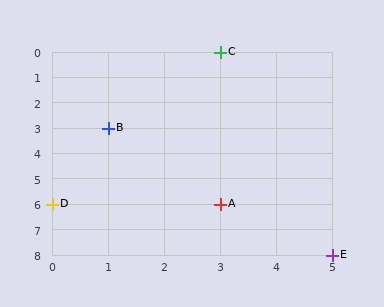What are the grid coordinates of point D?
Point D is at grid coordinates (0, 6).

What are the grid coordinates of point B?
Point B is at grid coordinates (1, 3).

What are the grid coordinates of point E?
Point E is at grid coordinates (5, 8).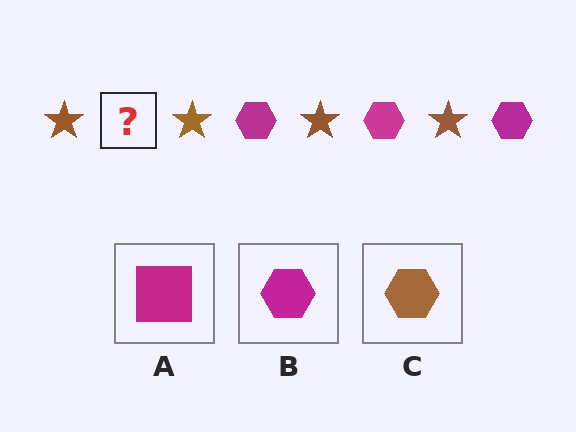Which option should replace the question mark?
Option B.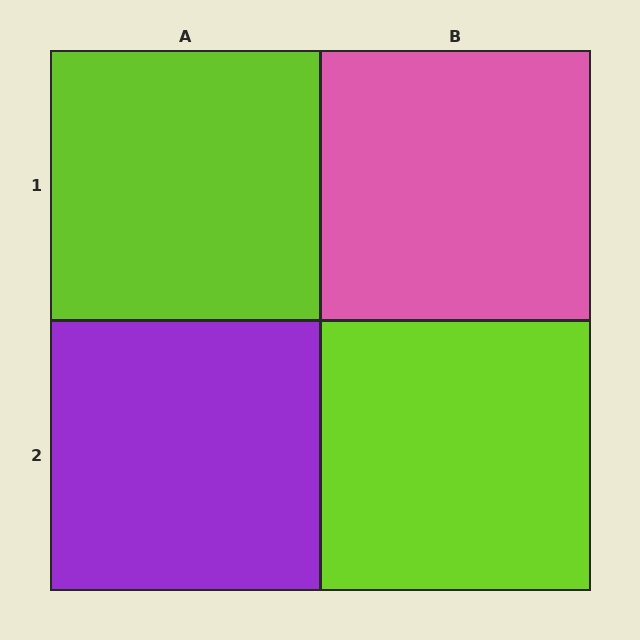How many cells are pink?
1 cell is pink.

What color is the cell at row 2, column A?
Purple.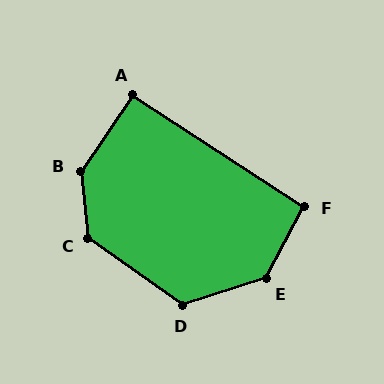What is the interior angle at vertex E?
Approximately 136 degrees (obtuse).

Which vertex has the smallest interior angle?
A, at approximately 92 degrees.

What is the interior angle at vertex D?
Approximately 127 degrees (obtuse).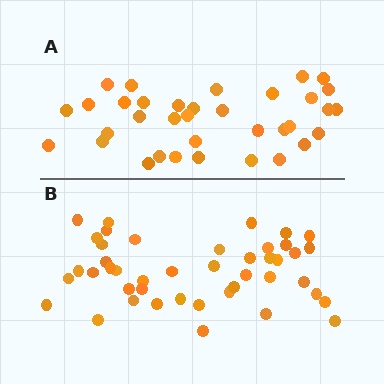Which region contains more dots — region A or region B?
Region B (the bottom region) has more dots.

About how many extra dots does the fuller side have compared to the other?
Region B has roughly 8 or so more dots than region A.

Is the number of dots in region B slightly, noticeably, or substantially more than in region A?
Region B has noticeably more, but not dramatically so. The ratio is roughly 1.3 to 1.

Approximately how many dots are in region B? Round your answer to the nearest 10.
About 40 dots. (The exact count is 44, which rounds to 40.)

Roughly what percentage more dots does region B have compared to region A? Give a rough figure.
About 25% more.